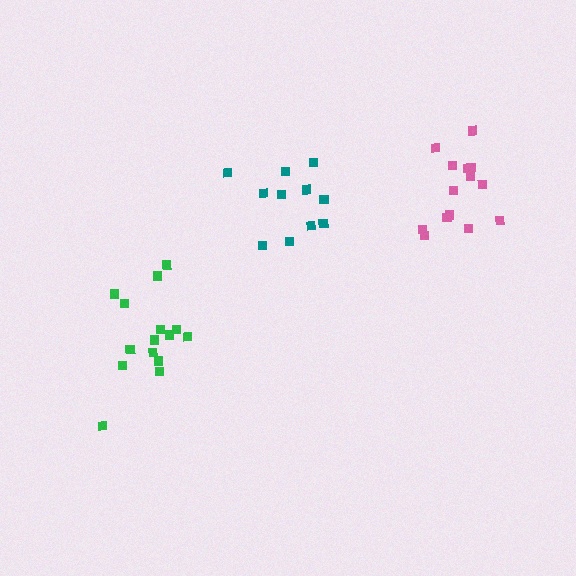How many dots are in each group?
Group 1: 11 dots, Group 2: 14 dots, Group 3: 15 dots (40 total).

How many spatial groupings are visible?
There are 3 spatial groupings.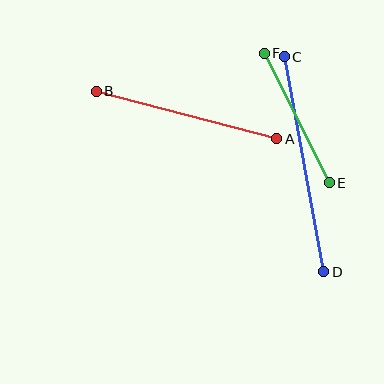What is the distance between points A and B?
The distance is approximately 186 pixels.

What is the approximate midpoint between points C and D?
The midpoint is at approximately (304, 164) pixels.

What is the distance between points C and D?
The distance is approximately 218 pixels.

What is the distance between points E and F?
The distance is approximately 145 pixels.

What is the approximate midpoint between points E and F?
The midpoint is at approximately (297, 118) pixels.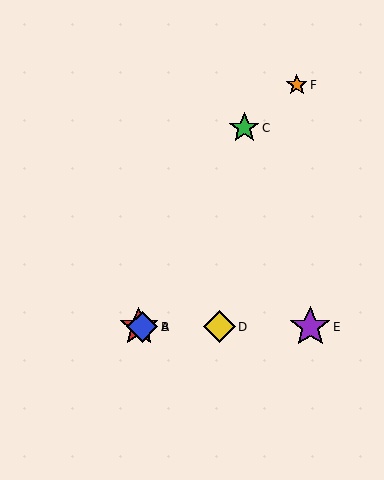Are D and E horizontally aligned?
Yes, both are at y≈327.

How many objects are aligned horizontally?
4 objects (A, B, D, E) are aligned horizontally.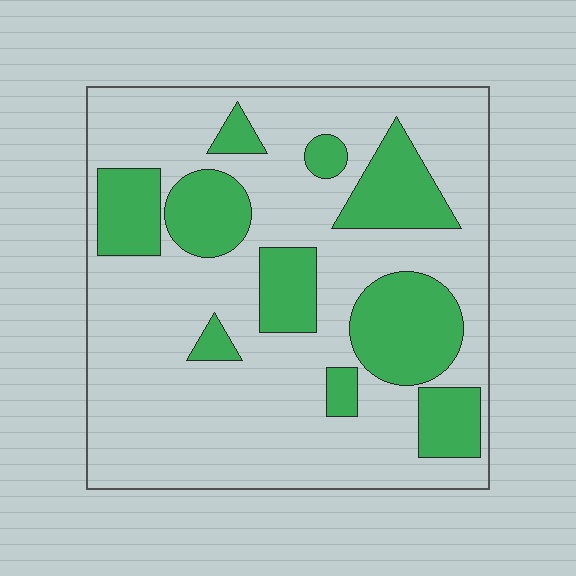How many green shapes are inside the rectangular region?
10.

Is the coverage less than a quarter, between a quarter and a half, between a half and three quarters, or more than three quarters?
Between a quarter and a half.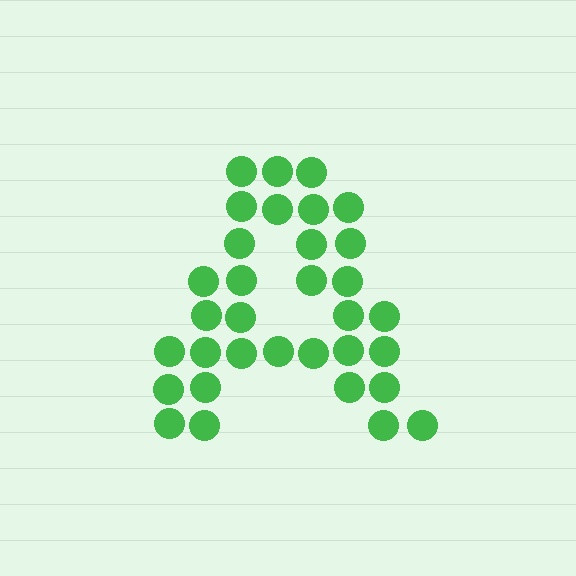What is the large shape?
The large shape is the letter A.